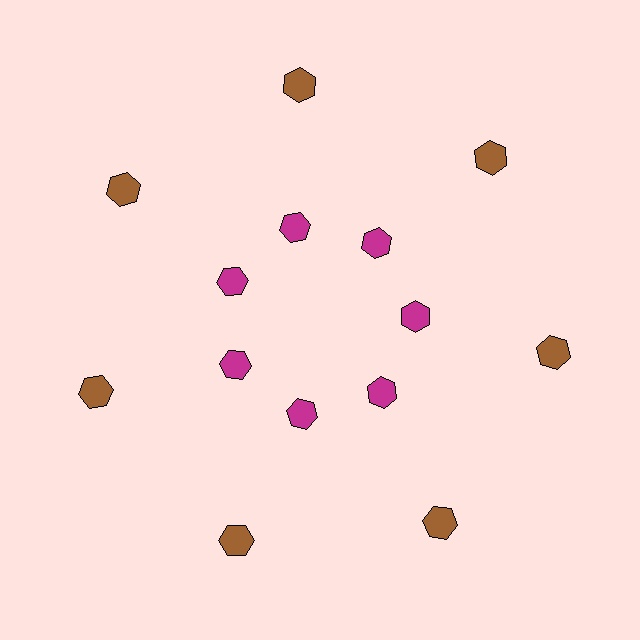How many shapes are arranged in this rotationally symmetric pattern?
There are 14 shapes, arranged in 7 groups of 2.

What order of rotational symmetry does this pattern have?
This pattern has 7-fold rotational symmetry.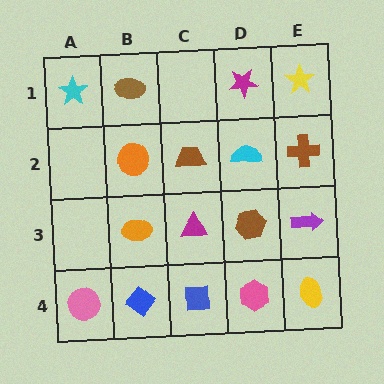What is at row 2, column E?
A brown cross.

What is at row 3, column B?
An orange ellipse.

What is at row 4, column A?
A pink circle.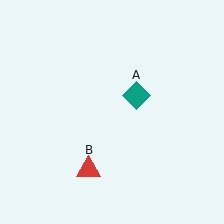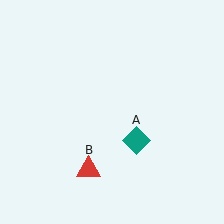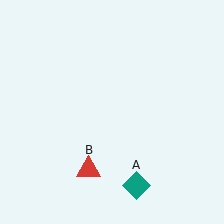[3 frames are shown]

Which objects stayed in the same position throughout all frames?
Red triangle (object B) remained stationary.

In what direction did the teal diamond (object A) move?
The teal diamond (object A) moved down.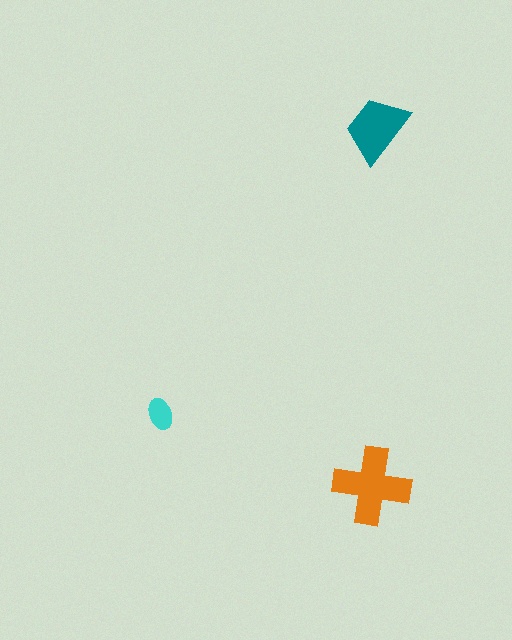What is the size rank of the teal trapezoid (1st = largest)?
2nd.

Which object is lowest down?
The orange cross is bottommost.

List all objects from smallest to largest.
The cyan ellipse, the teal trapezoid, the orange cross.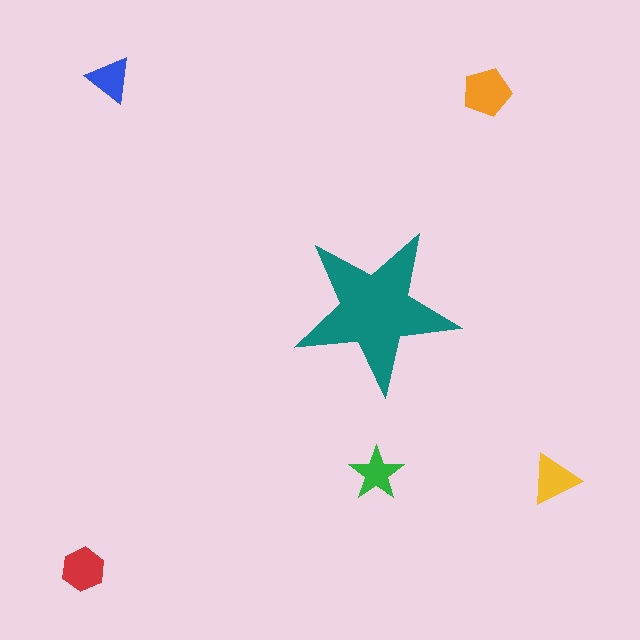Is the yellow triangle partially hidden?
No, the yellow triangle is fully visible.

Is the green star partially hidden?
No, the green star is fully visible.